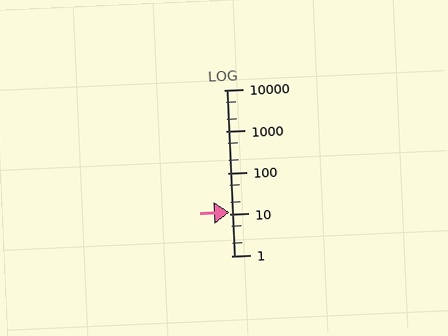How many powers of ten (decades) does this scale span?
The scale spans 4 decades, from 1 to 10000.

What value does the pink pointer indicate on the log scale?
The pointer indicates approximately 11.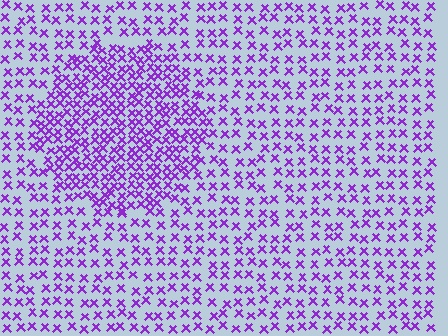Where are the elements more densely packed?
The elements are more densely packed inside the circle boundary.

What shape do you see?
I see a circle.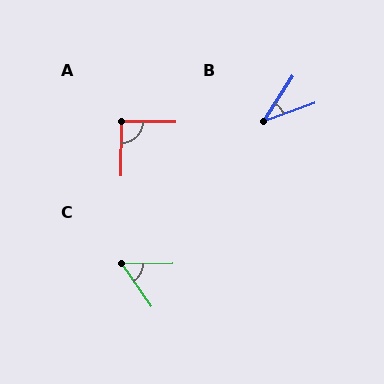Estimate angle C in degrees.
Approximately 56 degrees.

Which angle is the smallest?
B, at approximately 37 degrees.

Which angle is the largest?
A, at approximately 90 degrees.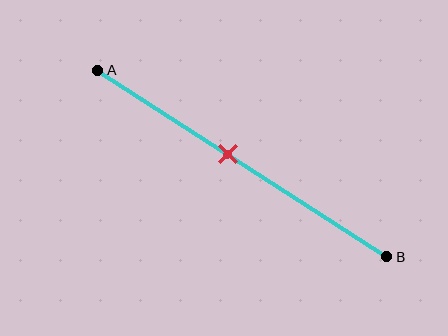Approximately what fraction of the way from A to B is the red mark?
The red mark is approximately 45% of the way from A to B.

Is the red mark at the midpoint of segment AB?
No, the mark is at about 45% from A, not at the 50% midpoint.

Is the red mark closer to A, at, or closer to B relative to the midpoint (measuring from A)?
The red mark is closer to point A than the midpoint of segment AB.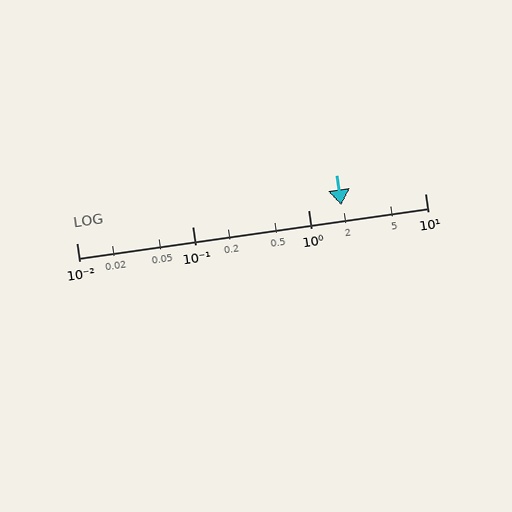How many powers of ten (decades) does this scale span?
The scale spans 3 decades, from 0.01 to 10.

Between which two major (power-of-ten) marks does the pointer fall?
The pointer is between 1 and 10.